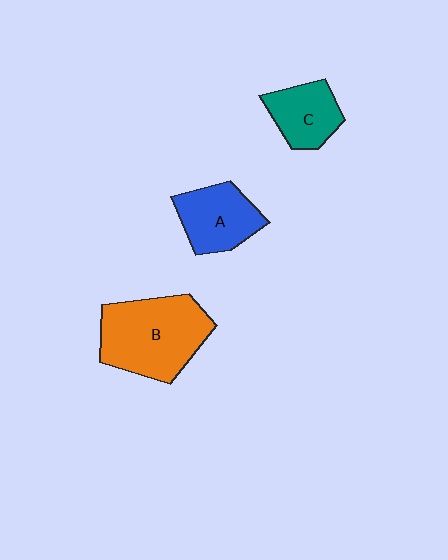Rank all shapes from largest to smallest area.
From largest to smallest: B (orange), A (blue), C (teal).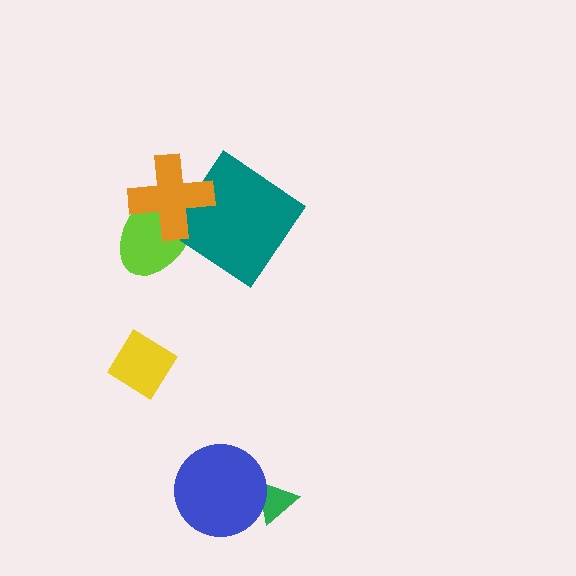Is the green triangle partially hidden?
Yes, it is partially covered by another shape.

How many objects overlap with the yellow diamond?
0 objects overlap with the yellow diamond.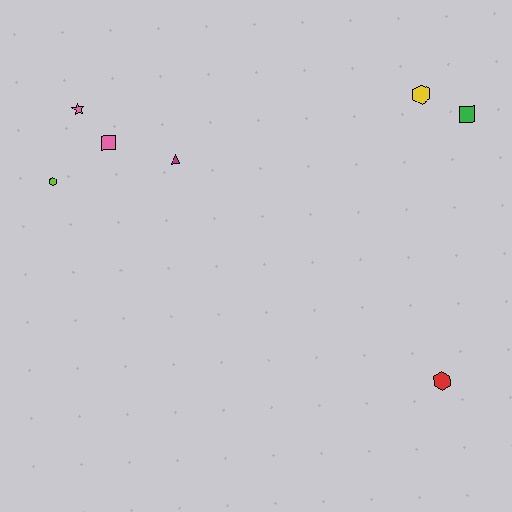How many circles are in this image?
There are no circles.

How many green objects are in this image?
There is 1 green object.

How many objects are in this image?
There are 7 objects.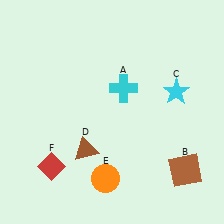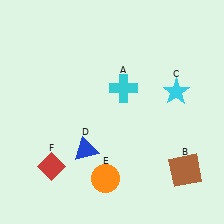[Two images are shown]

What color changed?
The triangle (D) changed from brown in Image 1 to blue in Image 2.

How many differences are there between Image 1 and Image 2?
There is 1 difference between the two images.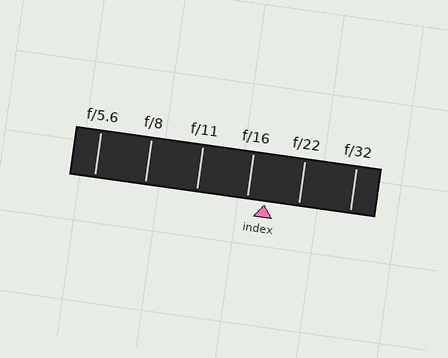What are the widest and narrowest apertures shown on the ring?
The widest aperture shown is f/5.6 and the narrowest is f/32.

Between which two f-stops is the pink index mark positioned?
The index mark is between f/16 and f/22.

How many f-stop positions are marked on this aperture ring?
There are 6 f-stop positions marked.